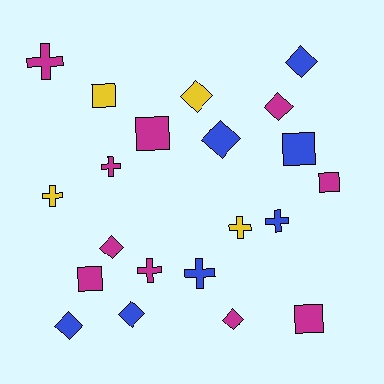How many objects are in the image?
There are 21 objects.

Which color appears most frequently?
Magenta, with 10 objects.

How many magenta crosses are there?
There are 3 magenta crosses.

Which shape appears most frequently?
Diamond, with 8 objects.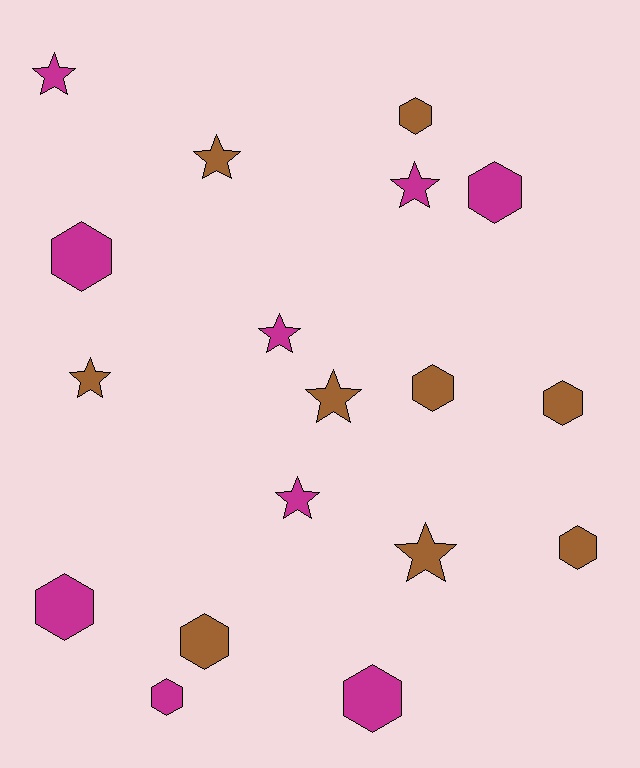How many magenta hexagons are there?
There are 5 magenta hexagons.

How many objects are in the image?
There are 18 objects.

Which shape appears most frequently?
Hexagon, with 10 objects.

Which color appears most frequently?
Magenta, with 9 objects.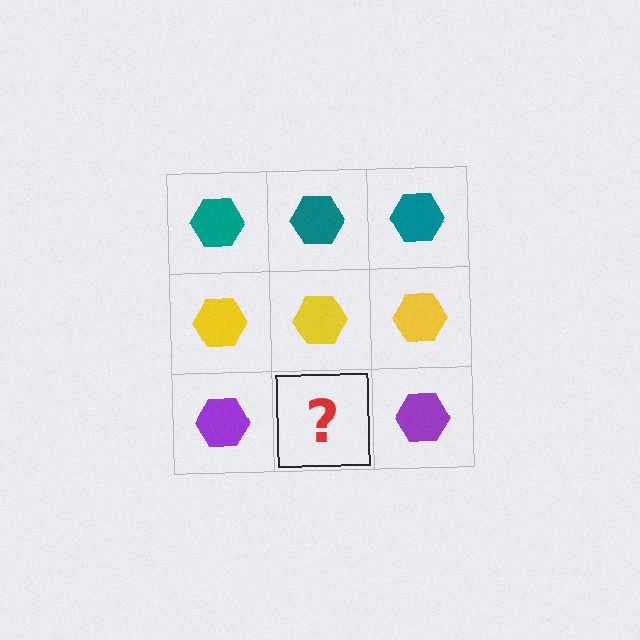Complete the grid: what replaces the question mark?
The question mark should be replaced with a purple hexagon.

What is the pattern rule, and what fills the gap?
The rule is that each row has a consistent color. The gap should be filled with a purple hexagon.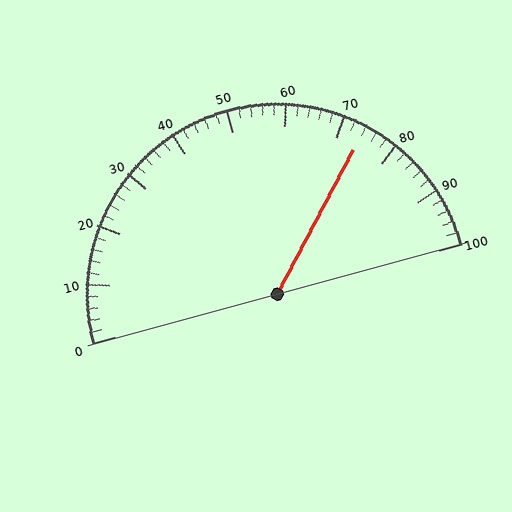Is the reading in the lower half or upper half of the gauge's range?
The reading is in the upper half of the range (0 to 100).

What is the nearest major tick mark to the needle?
The nearest major tick mark is 70.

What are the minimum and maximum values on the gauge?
The gauge ranges from 0 to 100.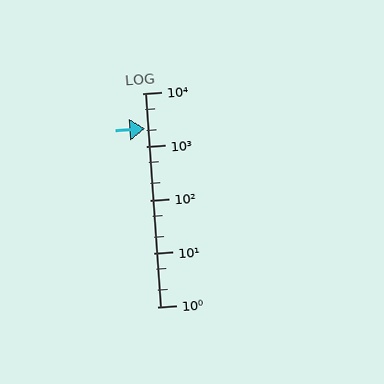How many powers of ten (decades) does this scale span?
The scale spans 4 decades, from 1 to 10000.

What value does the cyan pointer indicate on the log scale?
The pointer indicates approximately 2200.